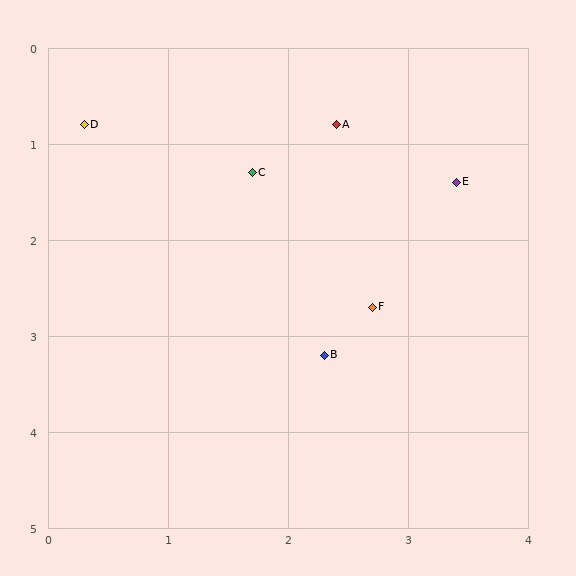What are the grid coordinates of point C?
Point C is at approximately (1.7, 1.3).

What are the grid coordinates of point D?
Point D is at approximately (0.3, 0.8).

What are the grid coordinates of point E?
Point E is at approximately (3.4, 1.4).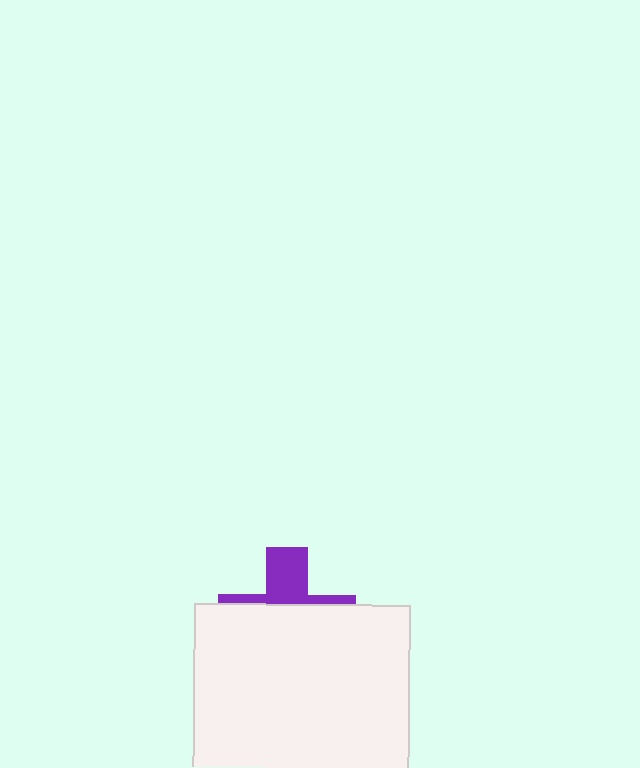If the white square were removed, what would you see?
You would see the complete purple cross.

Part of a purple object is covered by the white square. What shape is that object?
It is a cross.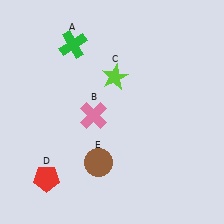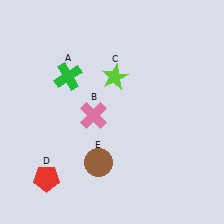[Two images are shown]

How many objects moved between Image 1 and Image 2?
1 object moved between the two images.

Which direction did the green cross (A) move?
The green cross (A) moved down.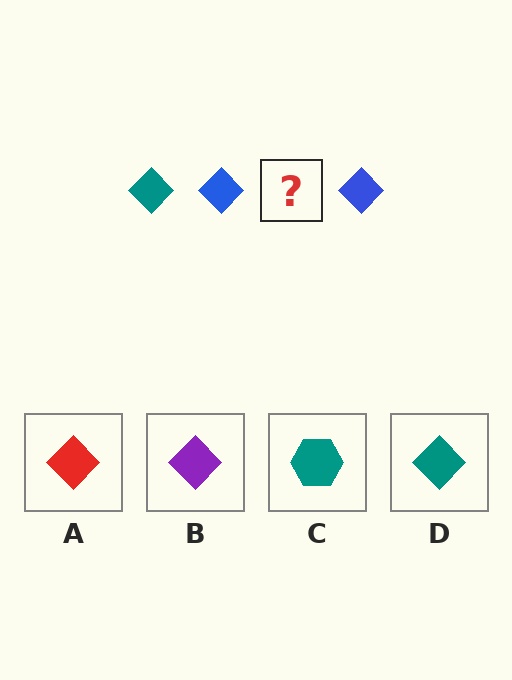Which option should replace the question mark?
Option D.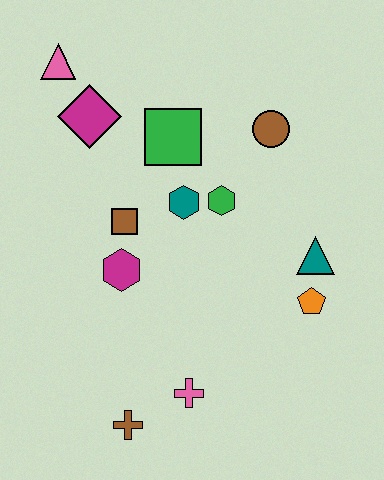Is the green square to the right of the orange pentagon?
No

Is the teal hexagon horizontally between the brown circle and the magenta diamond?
Yes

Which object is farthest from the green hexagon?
The brown cross is farthest from the green hexagon.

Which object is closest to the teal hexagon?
The green hexagon is closest to the teal hexagon.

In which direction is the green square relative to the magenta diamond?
The green square is to the right of the magenta diamond.